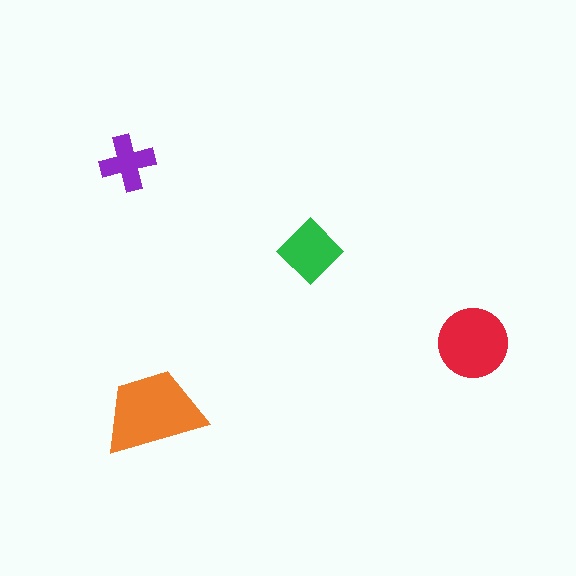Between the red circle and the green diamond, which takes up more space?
The red circle.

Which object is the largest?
The orange trapezoid.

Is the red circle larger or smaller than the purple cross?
Larger.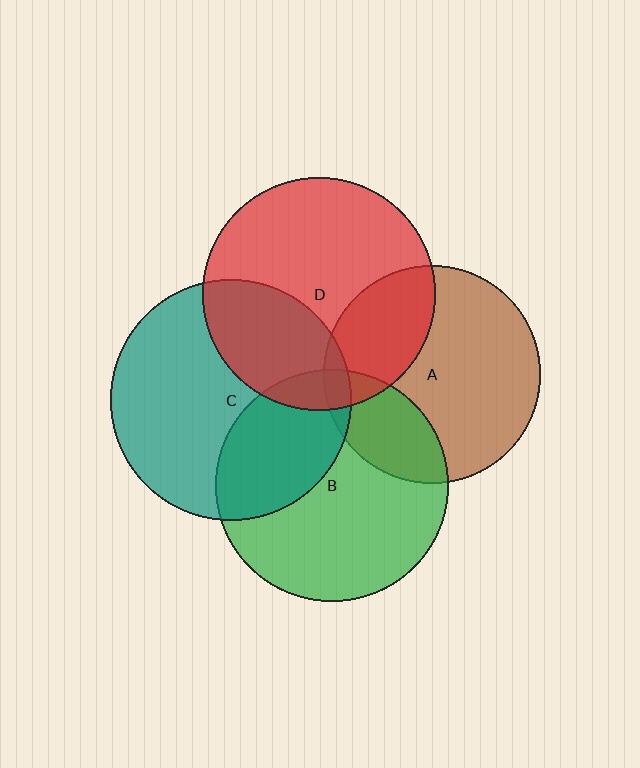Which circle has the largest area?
Circle C (teal).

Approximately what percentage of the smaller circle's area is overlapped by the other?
Approximately 30%.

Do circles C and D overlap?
Yes.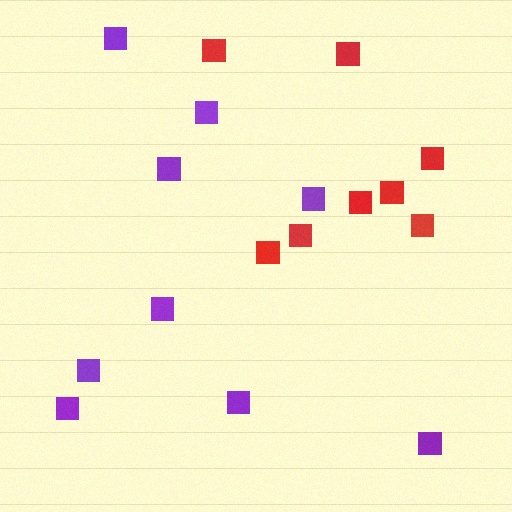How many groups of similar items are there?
There are 2 groups: one group of purple squares (9) and one group of red squares (8).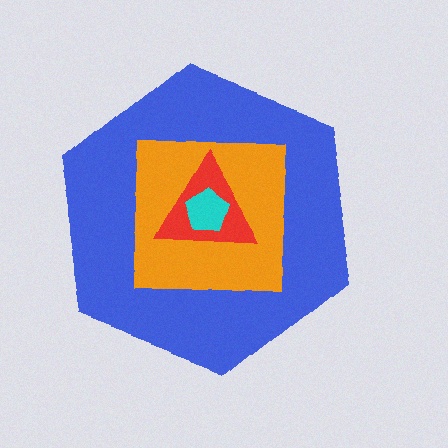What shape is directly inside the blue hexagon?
The orange square.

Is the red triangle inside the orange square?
Yes.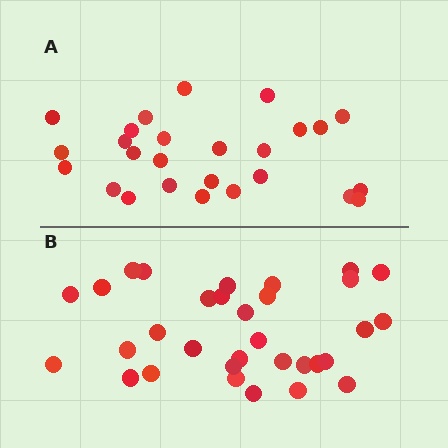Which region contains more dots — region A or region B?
Region B (the bottom region) has more dots.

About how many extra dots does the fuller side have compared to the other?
Region B has about 6 more dots than region A.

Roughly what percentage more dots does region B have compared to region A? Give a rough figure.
About 25% more.